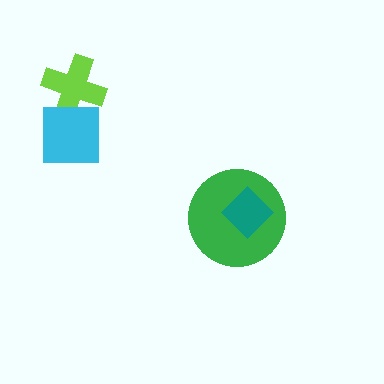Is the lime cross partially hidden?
Yes, it is partially covered by another shape.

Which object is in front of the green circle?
The teal diamond is in front of the green circle.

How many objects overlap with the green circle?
1 object overlaps with the green circle.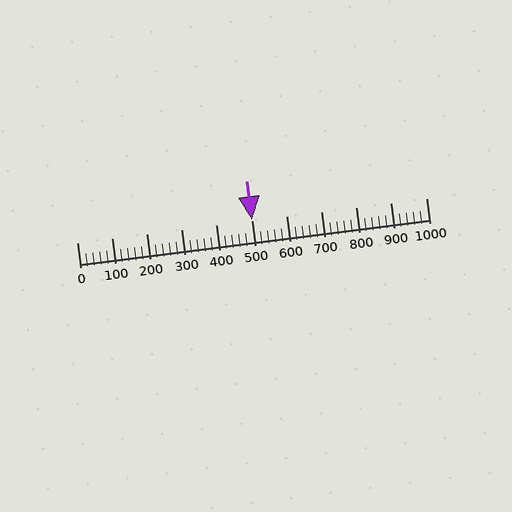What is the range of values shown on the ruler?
The ruler shows values from 0 to 1000.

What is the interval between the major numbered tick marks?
The major tick marks are spaced 100 units apart.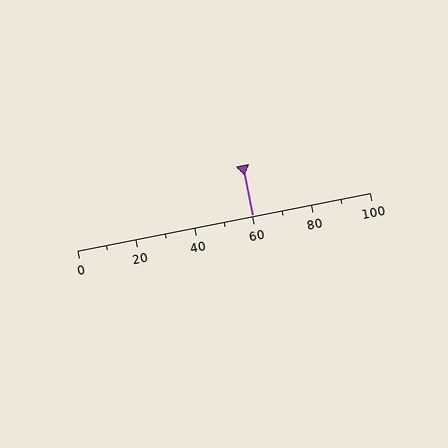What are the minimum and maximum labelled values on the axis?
The axis runs from 0 to 100.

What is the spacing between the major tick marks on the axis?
The major ticks are spaced 20 apart.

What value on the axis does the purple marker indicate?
The marker indicates approximately 60.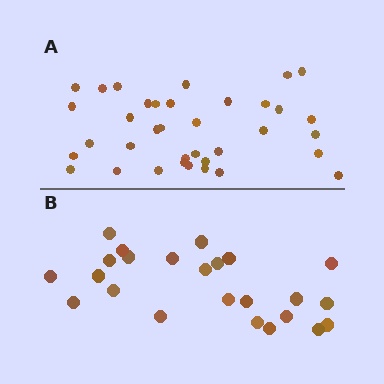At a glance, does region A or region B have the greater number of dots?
Region A (the top region) has more dots.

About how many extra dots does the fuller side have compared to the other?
Region A has roughly 12 or so more dots than region B.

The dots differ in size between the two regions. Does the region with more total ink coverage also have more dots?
No. Region B has more total ink coverage because its dots are larger, but region A actually contains more individual dots. Total area can be misleading — the number of items is what matters here.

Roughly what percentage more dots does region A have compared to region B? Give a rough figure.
About 50% more.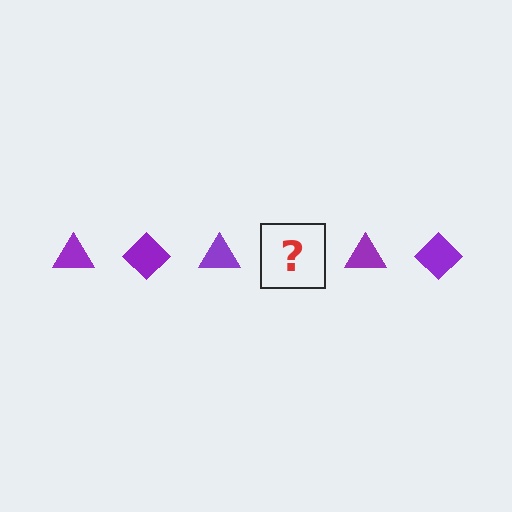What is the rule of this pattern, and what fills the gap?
The rule is that the pattern cycles through triangle, diamond shapes in purple. The gap should be filled with a purple diamond.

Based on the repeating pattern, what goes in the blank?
The blank should be a purple diamond.